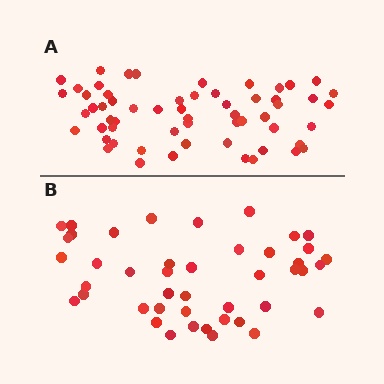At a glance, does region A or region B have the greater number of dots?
Region A (the top region) has more dots.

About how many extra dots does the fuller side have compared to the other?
Region A has approximately 15 more dots than region B.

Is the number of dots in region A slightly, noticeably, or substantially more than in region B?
Region A has noticeably more, but not dramatically so. The ratio is roughly 1.3 to 1.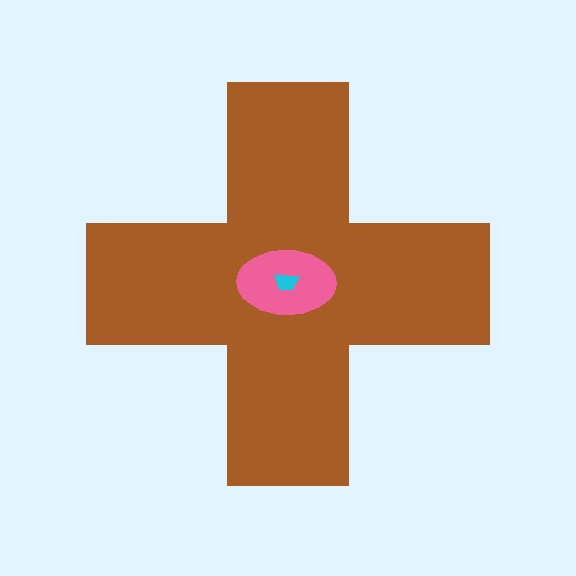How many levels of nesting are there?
3.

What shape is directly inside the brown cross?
The pink ellipse.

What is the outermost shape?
The brown cross.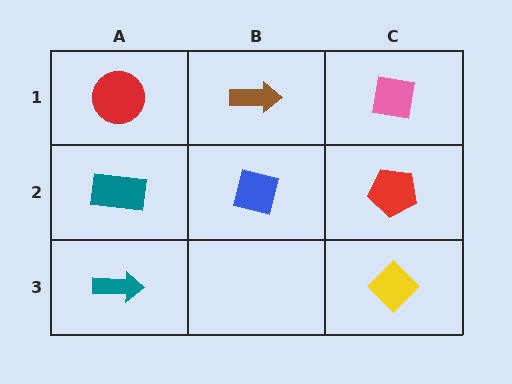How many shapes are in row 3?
2 shapes.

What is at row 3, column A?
A teal arrow.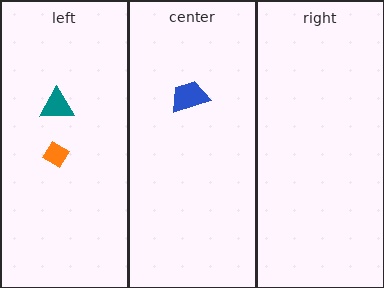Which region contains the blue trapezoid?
The center region.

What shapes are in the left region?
The orange diamond, the teal triangle.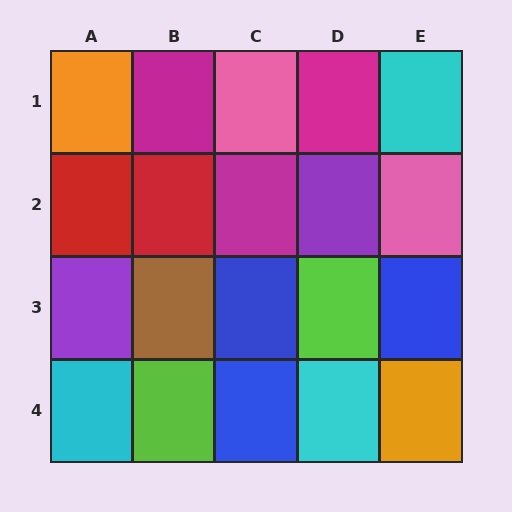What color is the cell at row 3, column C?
Blue.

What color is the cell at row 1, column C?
Pink.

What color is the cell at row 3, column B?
Brown.